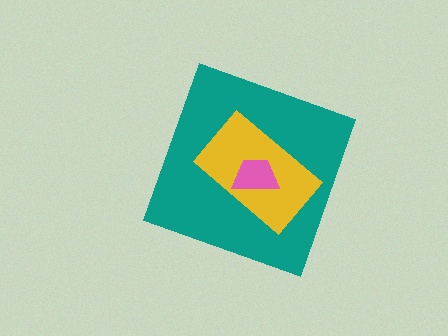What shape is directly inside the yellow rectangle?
The pink trapezoid.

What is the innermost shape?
The pink trapezoid.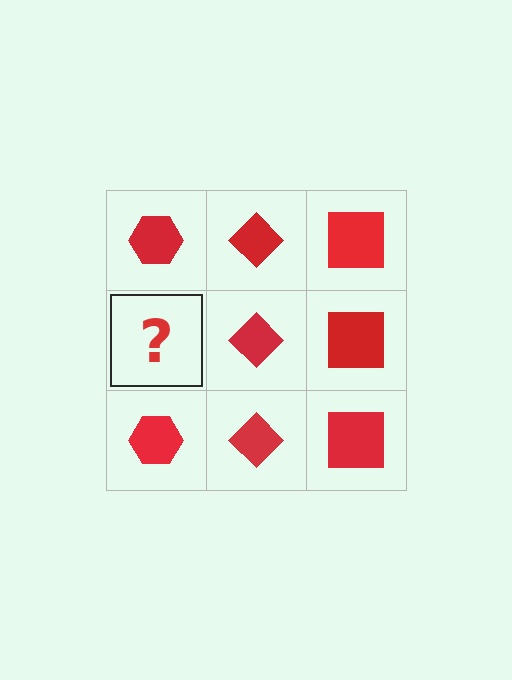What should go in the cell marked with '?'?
The missing cell should contain a red hexagon.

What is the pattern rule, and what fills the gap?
The rule is that each column has a consistent shape. The gap should be filled with a red hexagon.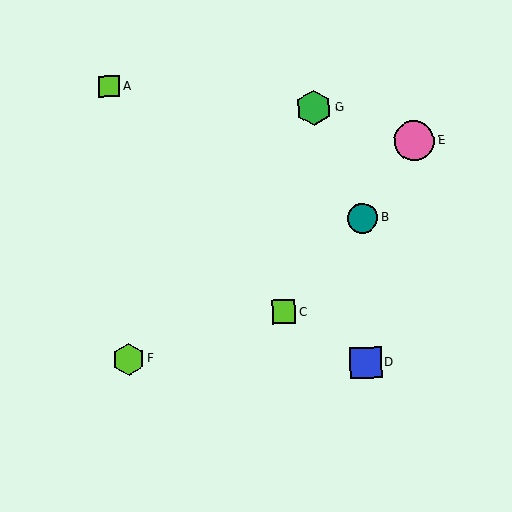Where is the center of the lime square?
The center of the lime square is at (284, 312).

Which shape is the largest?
The pink circle (labeled E) is the largest.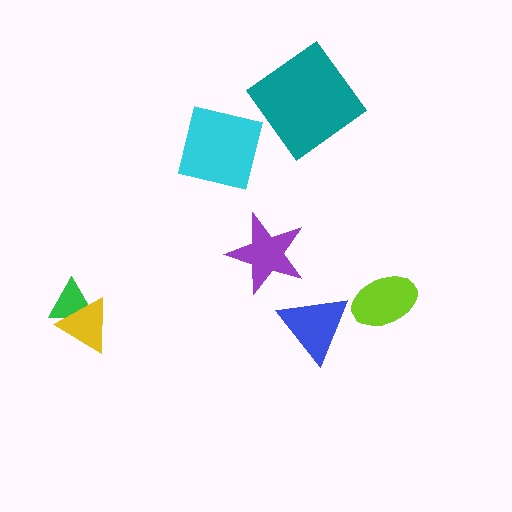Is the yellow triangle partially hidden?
No, no other shape covers it.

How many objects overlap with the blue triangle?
0 objects overlap with the blue triangle.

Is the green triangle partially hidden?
Yes, it is partially covered by another shape.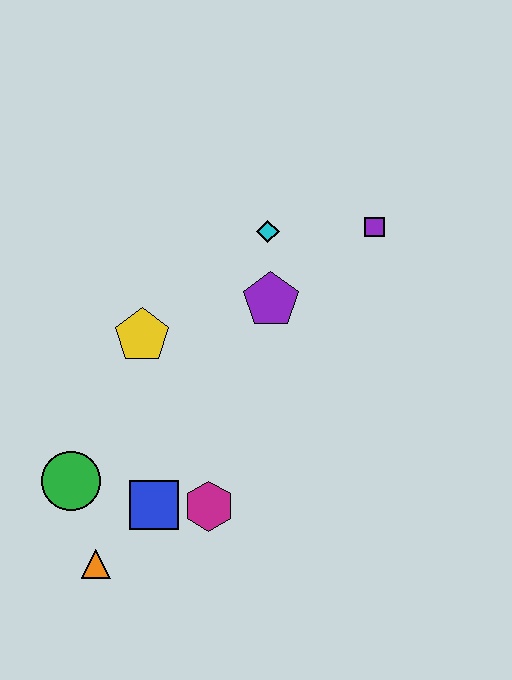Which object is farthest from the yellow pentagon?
The purple square is farthest from the yellow pentagon.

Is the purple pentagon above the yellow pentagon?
Yes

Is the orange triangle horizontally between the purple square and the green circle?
Yes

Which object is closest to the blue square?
The magenta hexagon is closest to the blue square.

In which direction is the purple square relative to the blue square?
The purple square is above the blue square.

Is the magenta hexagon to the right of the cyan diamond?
No